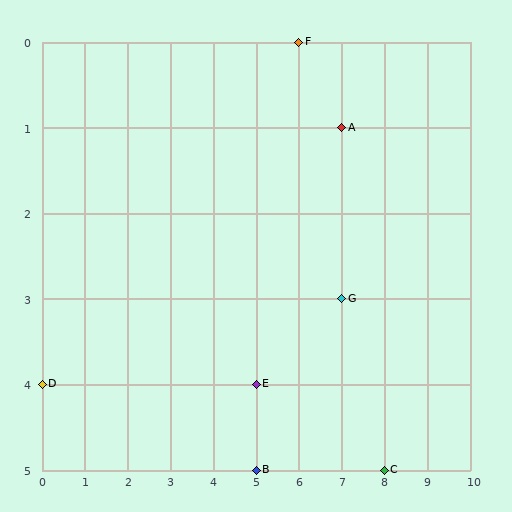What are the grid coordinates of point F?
Point F is at grid coordinates (6, 0).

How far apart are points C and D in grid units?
Points C and D are 8 columns and 1 row apart (about 8.1 grid units diagonally).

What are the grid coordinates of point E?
Point E is at grid coordinates (5, 4).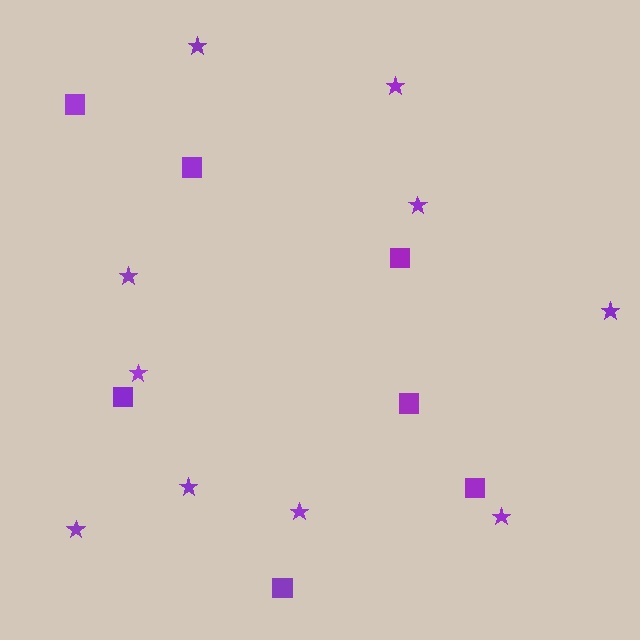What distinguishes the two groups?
There are 2 groups: one group of squares (7) and one group of stars (10).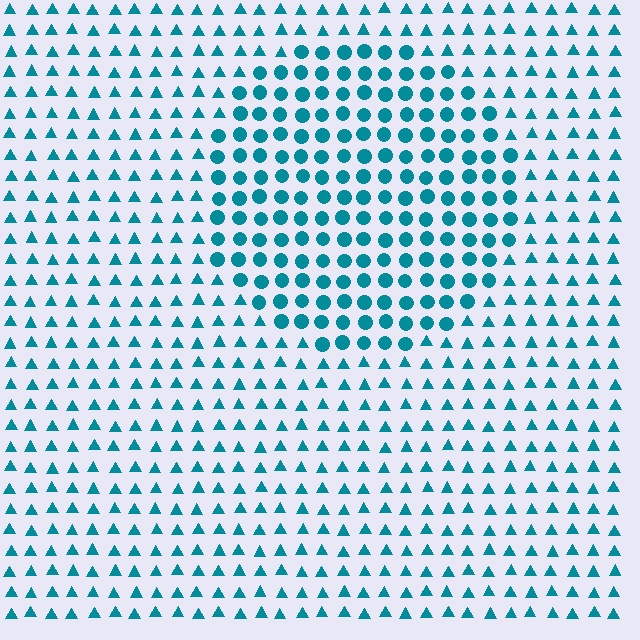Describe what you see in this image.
The image is filled with small teal elements arranged in a uniform grid. A circle-shaped region contains circles, while the surrounding area contains triangles. The boundary is defined purely by the change in element shape.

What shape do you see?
I see a circle.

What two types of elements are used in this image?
The image uses circles inside the circle region and triangles outside it.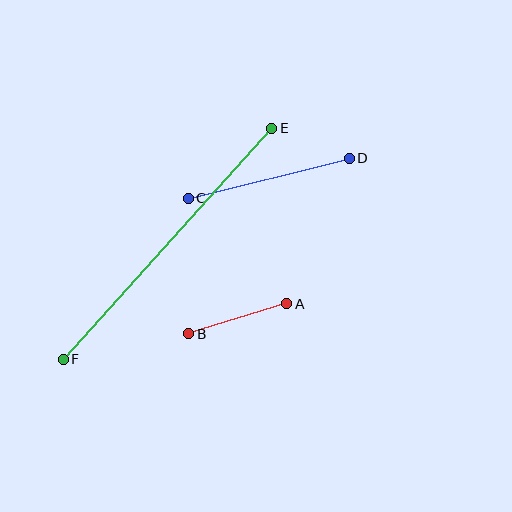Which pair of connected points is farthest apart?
Points E and F are farthest apart.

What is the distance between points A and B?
The distance is approximately 103 pixels.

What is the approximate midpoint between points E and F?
The midpoint is at approximately (168, 244) pixels.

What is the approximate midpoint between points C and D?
The midpoint is at approximately (269, 178) pixels.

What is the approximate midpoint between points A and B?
The midpoint is at approximately (238, 319) pixels.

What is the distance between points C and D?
The distance is approximately 166 pixels.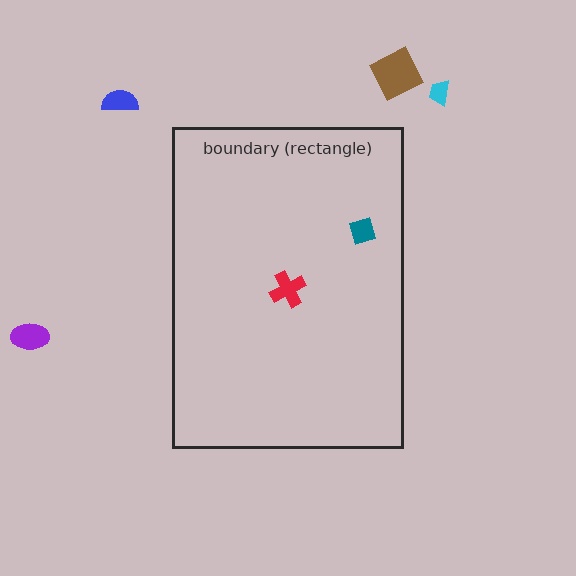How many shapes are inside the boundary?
2 inside, 4 outside.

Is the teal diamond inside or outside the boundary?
Inside.